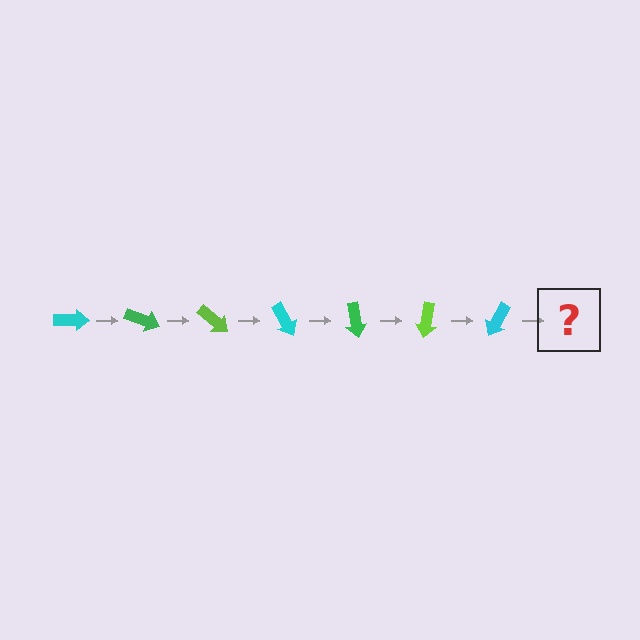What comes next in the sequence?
The next element should be a green arrow, rotated 140 degrees from the start.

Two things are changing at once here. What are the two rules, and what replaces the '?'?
The two rules are that it rotates 20 degrees each step and the color cycles through cyan, green, and lime. The '?' should be a green arrow, rotated 140 degrees from the start.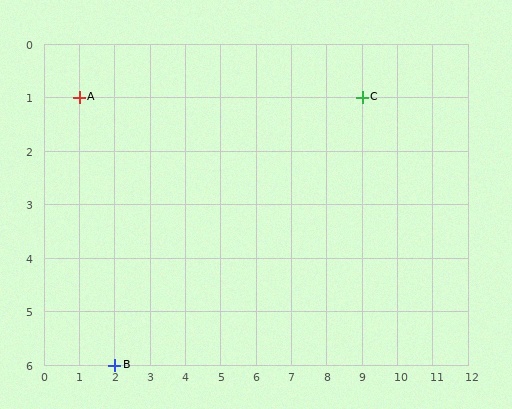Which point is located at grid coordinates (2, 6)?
Point B is at (2, 6).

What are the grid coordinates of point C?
Point C is at grid coordinates (9, 1).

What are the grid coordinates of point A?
Point A is at grid coordinates (1, 1).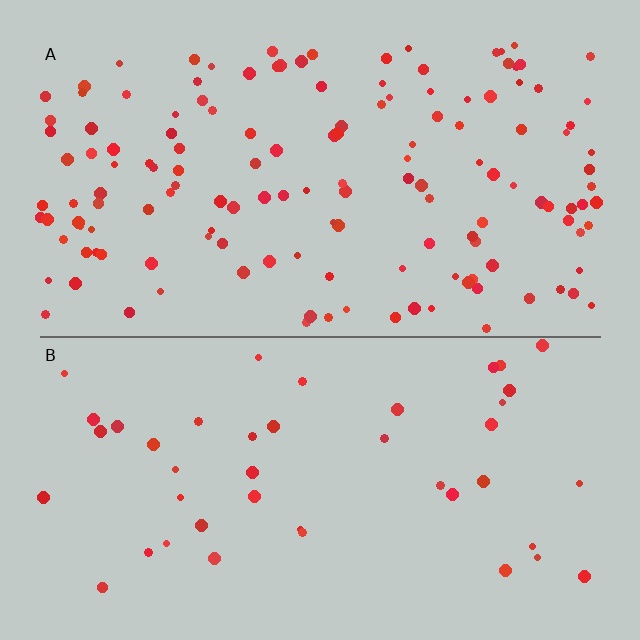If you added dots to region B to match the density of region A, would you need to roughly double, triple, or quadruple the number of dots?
Approximately triple.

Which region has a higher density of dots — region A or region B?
A (the top).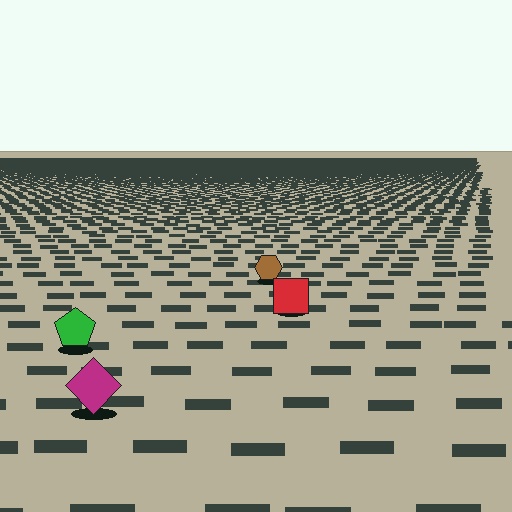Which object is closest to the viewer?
The magenta diamond is closest. The texture marks near it are larger and more spread out.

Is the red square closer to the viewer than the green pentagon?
No. The green pentagon is closer — you can tell from the texture gradient: the ground texture is coarser near it.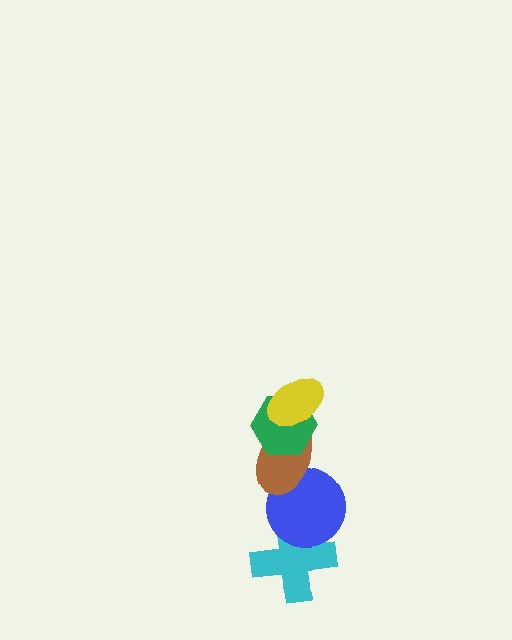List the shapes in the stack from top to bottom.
From top to bottom: the yellow ellipse, the green hexagon, the brown ellipse, the blue circle, the cyan cross.